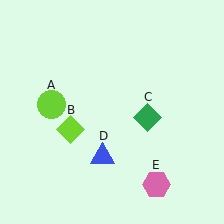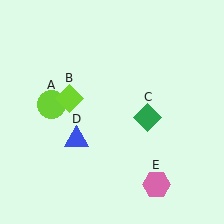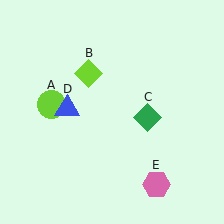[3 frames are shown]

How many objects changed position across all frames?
2 objects changed position: lime diamond (object B), blue triangle (object D).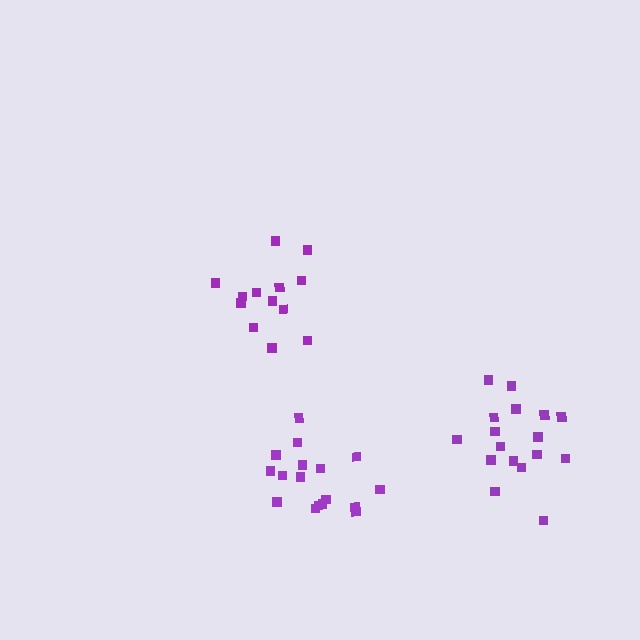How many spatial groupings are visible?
There are 3 spatial groupings.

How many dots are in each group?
Group 1: 13 dots, Group 2: 17 dots, Group 3: 17 dots (47 total).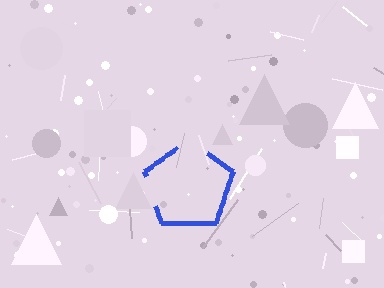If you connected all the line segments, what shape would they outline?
They would outline a pentagon.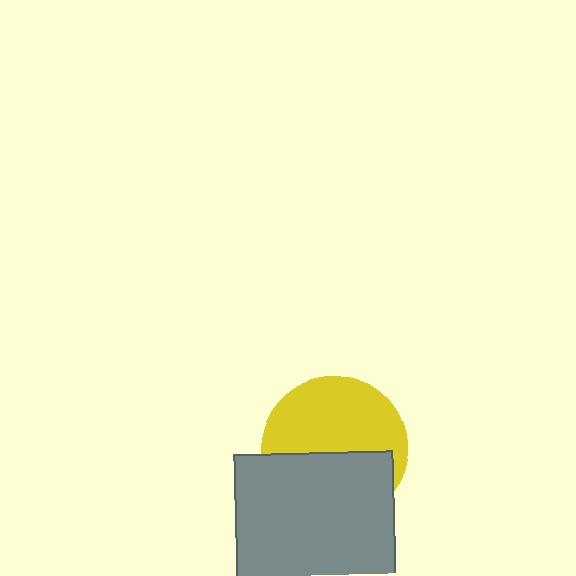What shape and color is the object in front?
The object in front is a gray square.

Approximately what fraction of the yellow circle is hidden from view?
Roughly 45% of the yellow circle is hidden behind the gray square.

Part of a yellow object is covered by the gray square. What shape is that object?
It is a circle.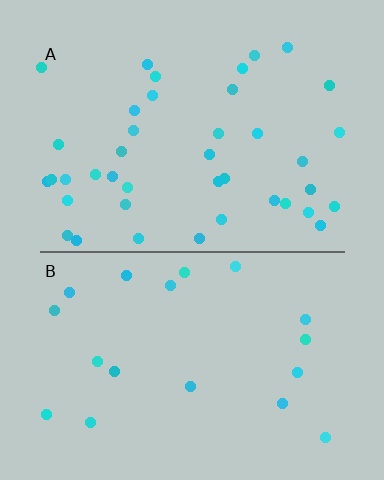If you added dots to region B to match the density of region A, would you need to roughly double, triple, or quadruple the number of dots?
Approximately double.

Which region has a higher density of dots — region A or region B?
A (the top).